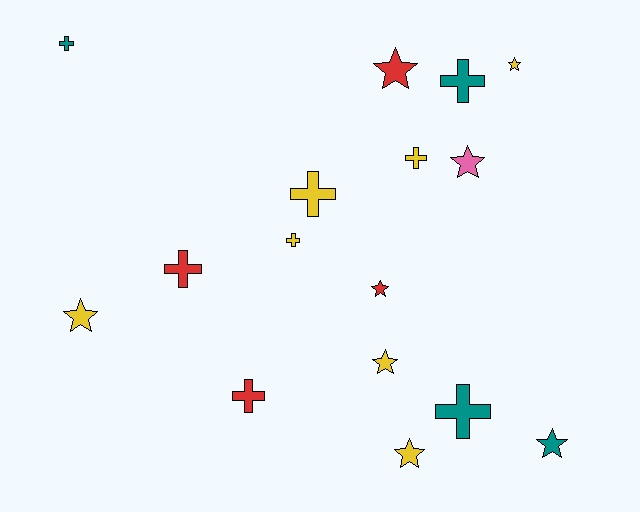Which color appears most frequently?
Yellow, with 7 objects.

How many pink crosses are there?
There are no pink crosses.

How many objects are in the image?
There are 16 objects.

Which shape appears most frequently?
Star, with 8 objects.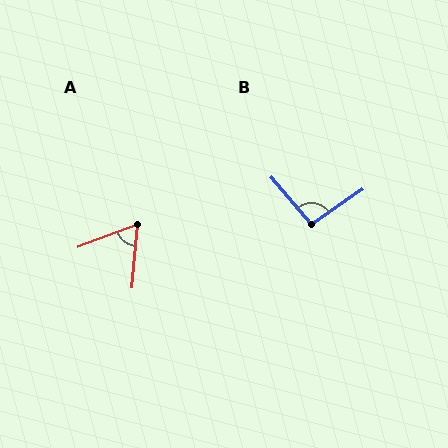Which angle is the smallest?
A, at approximately 65 degrees.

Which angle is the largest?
B, at approximately 96 degrees.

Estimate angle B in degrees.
Approximately 96 degrees.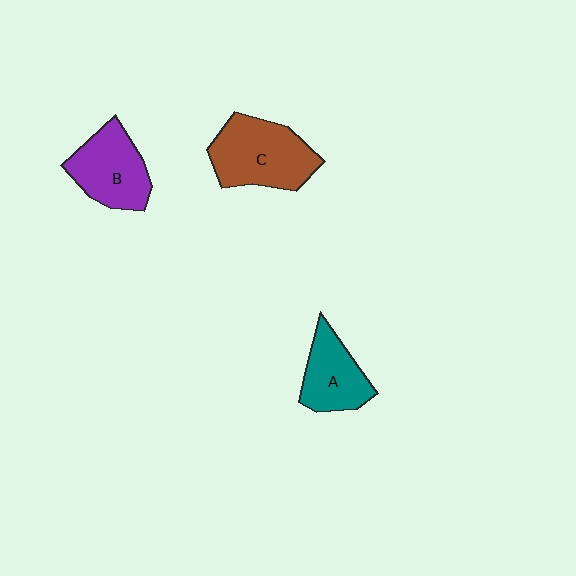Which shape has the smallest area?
Shape A (teal).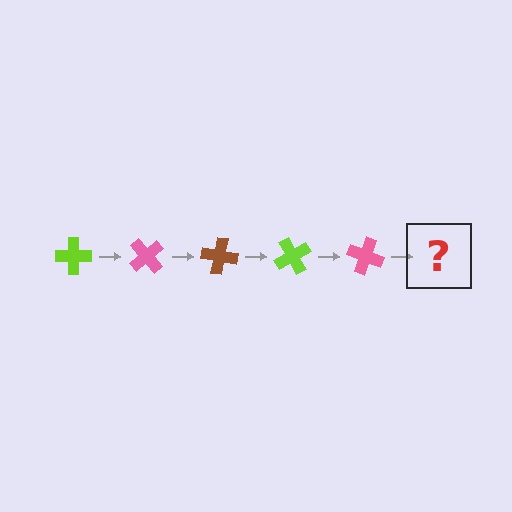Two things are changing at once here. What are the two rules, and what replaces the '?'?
The two rules are that it rotates 50 degrees each step and the color cycles through lime, pink, and brown. The '?' should be a brown cross, rotated 250 degrees from the start.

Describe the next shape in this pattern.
It should be a brown cross, rotated 250 degrees from the start.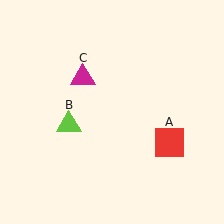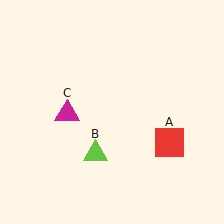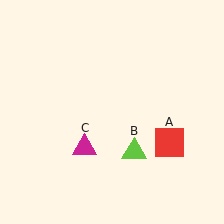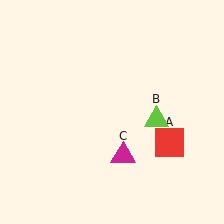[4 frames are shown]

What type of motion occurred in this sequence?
The lime triangle (object B), magenta triangle (object C) rotated counterclockwise around the center of the scene.